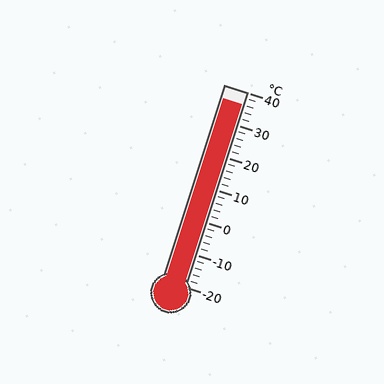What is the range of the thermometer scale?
The thermometer scale ranges from -20°C to 40°C.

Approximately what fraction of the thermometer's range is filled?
The thermometer is filled to approximately 95% of its range.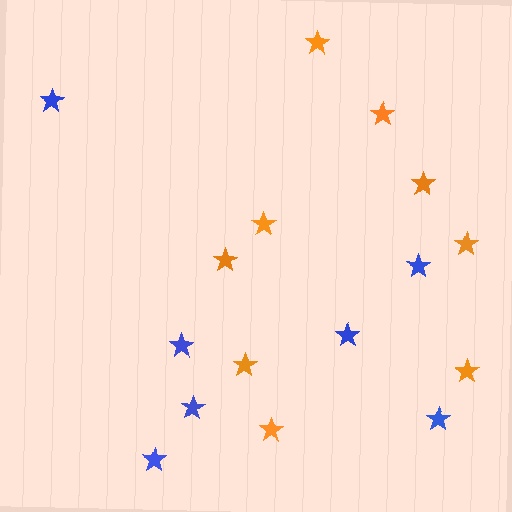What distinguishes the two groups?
There are 2 groups: one group of orange stars (9) and one group of blue stars (7).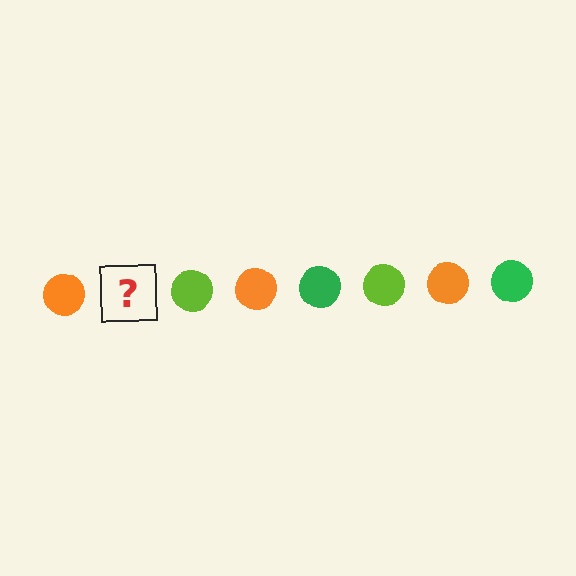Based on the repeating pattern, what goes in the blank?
The blank should be a green circle.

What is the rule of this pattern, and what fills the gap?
The rule is that the pattern cycles through orange, green, lime circles. The gap should be filled with a green circle.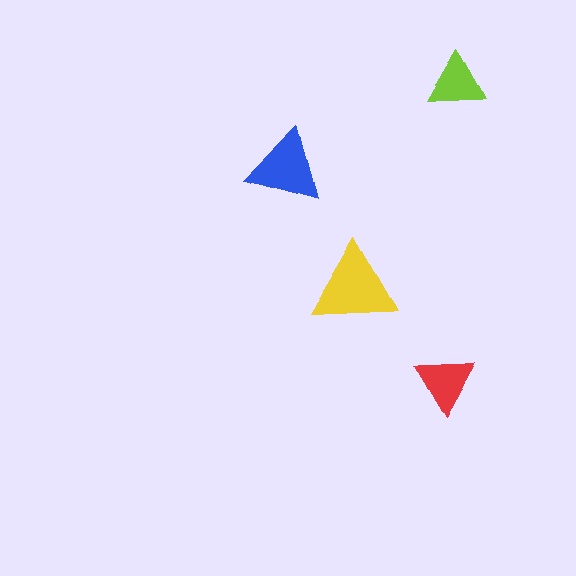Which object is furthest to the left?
The blue triangle is leftmost.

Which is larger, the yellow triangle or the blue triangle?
The yellow one.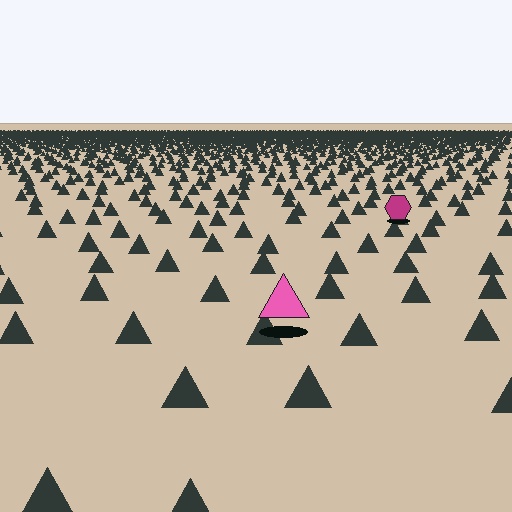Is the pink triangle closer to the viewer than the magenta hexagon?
Yes. The pink triangle is closer — you can tell from the texture gradient: the ground texture is coarser near it.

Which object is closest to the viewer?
The pink triangle is closest. The texture marks near it are larger and more spread out.